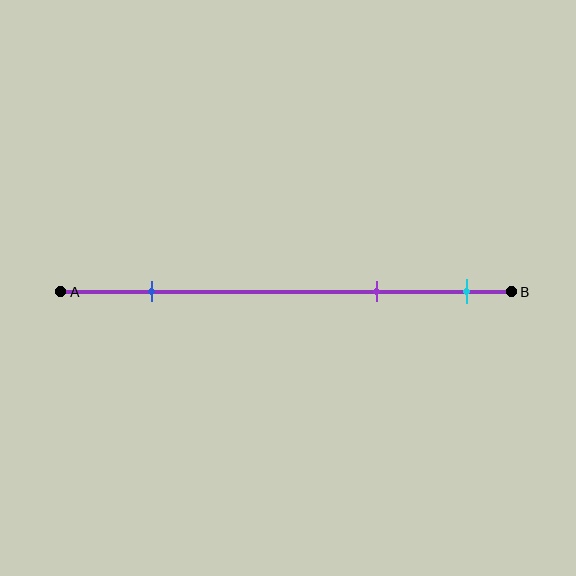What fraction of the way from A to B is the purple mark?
The purple mark is approximately 70% (0.7) of the way from A to B.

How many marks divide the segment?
There are 3 marks dividing the segment.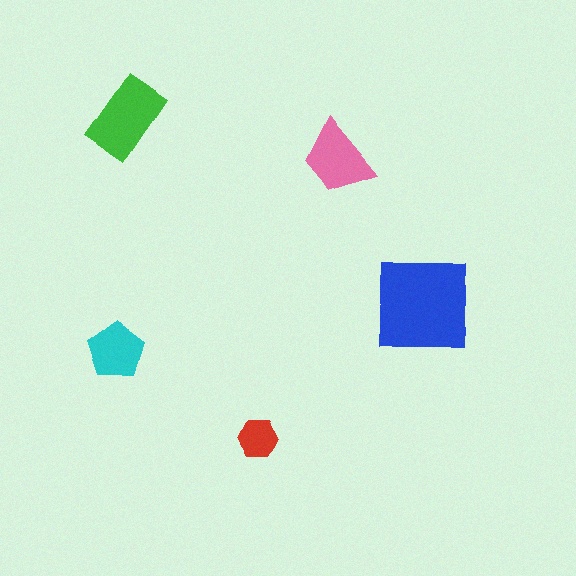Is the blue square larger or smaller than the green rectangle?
Larger.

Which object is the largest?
The blue square.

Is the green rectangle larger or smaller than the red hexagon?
Larger.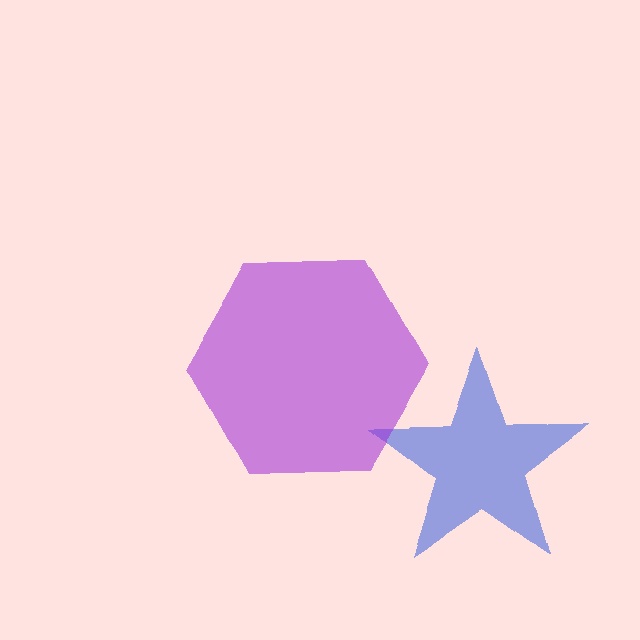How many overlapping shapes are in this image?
There are 2 overlapping shapes in the image.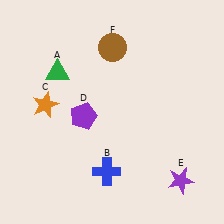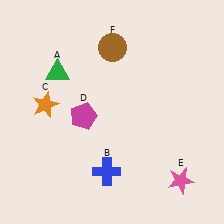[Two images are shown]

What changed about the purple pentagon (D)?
In Image 1, D is purple. In Image 2, it changed to magenta.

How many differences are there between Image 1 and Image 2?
There are 2 differences between the two images.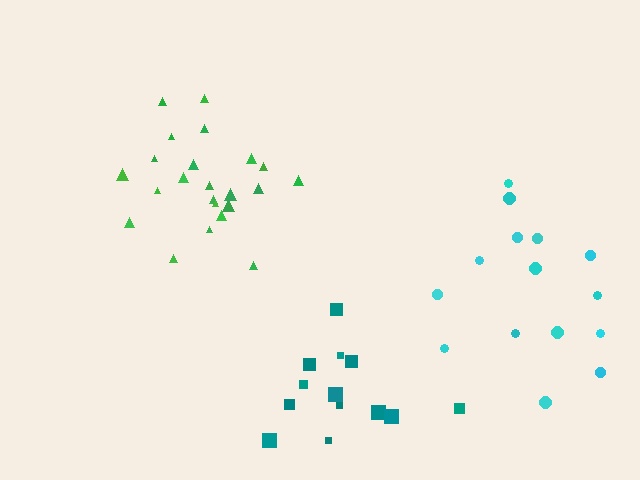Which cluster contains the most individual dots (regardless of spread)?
Green (23).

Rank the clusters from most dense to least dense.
green, teal, cyan.